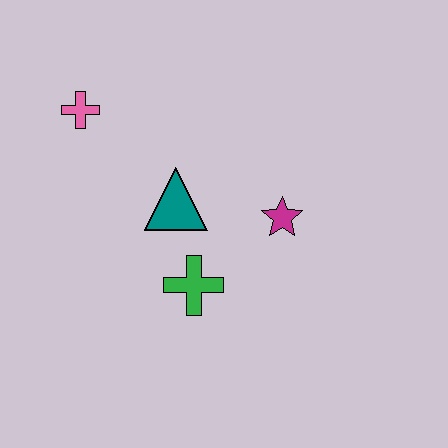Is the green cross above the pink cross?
No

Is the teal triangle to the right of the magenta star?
No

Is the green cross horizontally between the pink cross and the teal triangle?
No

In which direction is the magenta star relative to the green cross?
The magenta star is to the right of the green cross.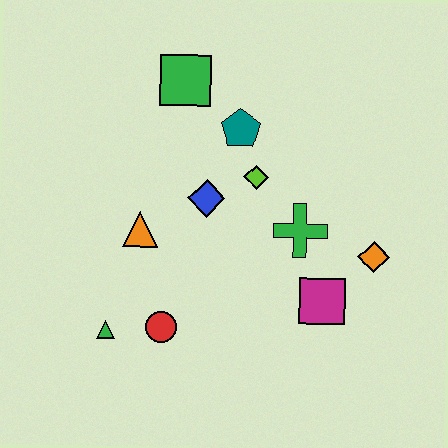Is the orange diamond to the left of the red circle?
No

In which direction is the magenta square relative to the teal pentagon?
The magenta square is below the teal pentagon.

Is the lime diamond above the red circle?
Yes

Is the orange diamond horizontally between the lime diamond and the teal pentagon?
No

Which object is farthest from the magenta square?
The green square is farthest from the magenta square.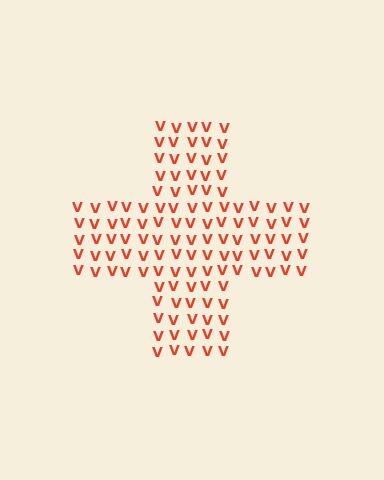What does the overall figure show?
The overall figure shows a cross.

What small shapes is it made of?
It is made of small letter V's.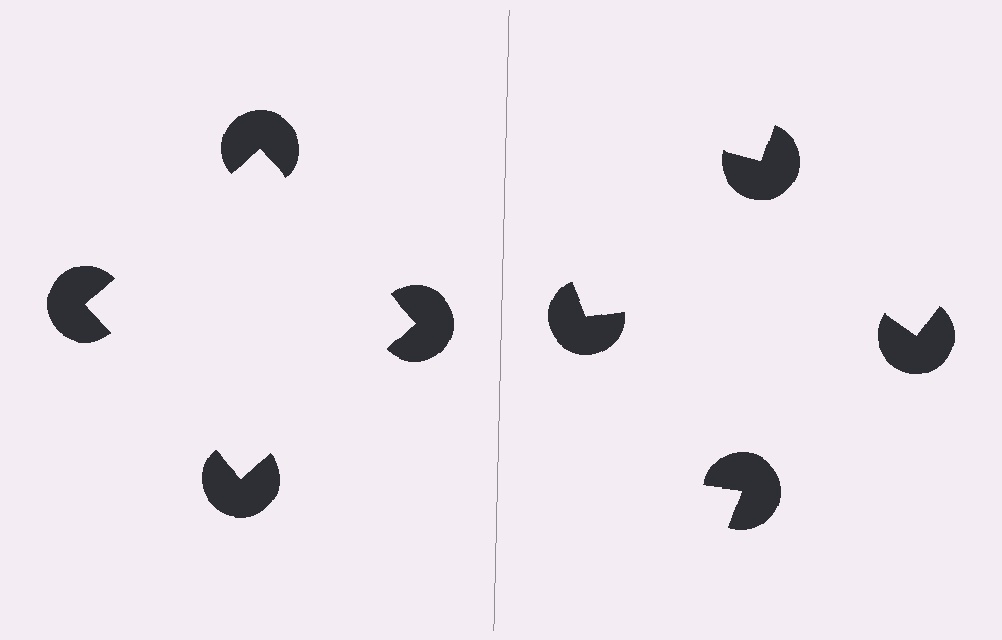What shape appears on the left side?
An illusory square.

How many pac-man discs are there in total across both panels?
8 — 4 on each side.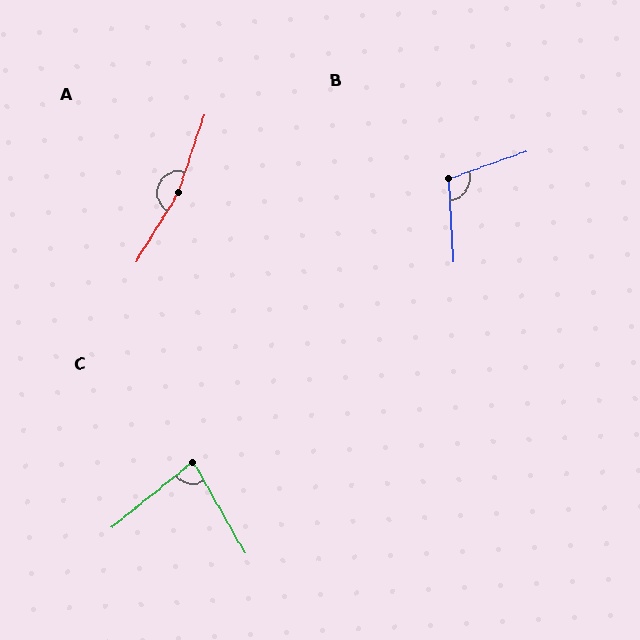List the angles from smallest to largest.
C (81°), B (106°), A (167°).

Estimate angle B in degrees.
Approximately 106 degrees.